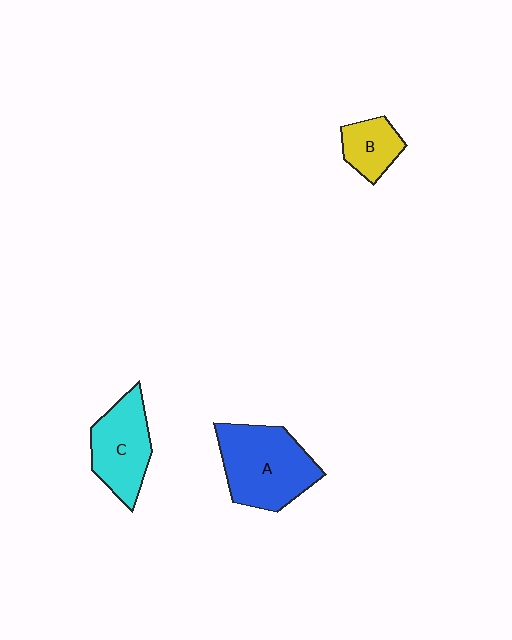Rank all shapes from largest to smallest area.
From largest to smallest: A (blue), C (cyan), B (yellow).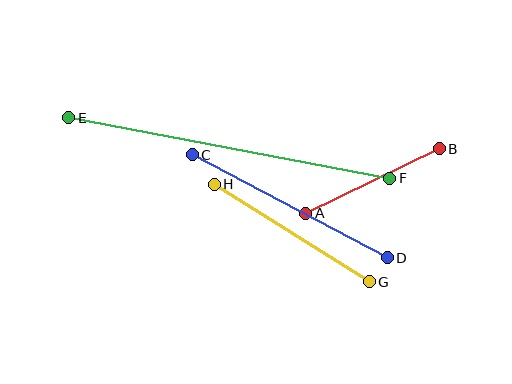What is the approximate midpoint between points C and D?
The midpoint is at approximately (290, 206) pixels.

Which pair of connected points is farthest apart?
Points E and F are farthest apart.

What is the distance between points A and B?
The distance is approximately 148 pixels.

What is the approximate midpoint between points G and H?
The midpoint is at approximately (292, 233) pixels.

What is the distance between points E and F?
The distance is approximately 327 pixels.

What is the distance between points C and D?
The distance is approximately 221 pixels.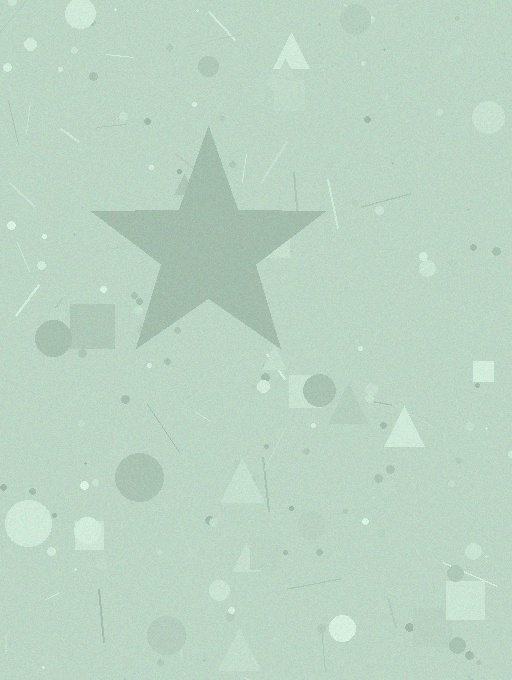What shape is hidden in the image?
A star is hidden in the image.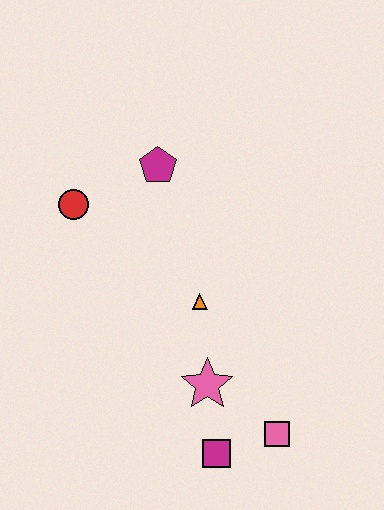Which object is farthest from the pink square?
The red circle is farthest from the pink square.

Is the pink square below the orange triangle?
Yes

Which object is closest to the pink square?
The magenta square is closest to the pink square.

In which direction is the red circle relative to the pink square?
The red circle is above the pink square.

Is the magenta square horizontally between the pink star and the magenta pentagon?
No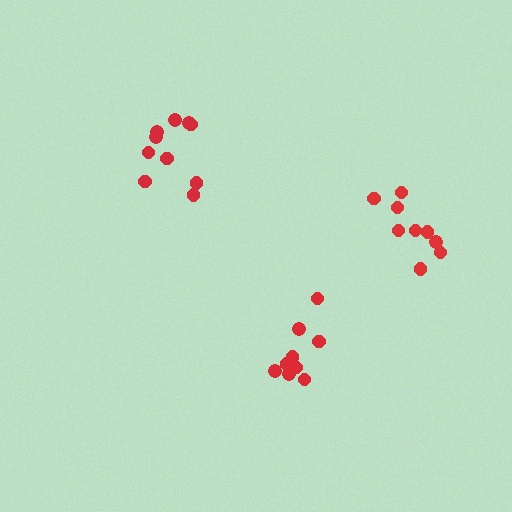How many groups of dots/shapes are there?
There are 3 groups.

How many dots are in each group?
Group 1: 9 dots, Group 2: 9 dots, Group 3: 10 dots (28 total).